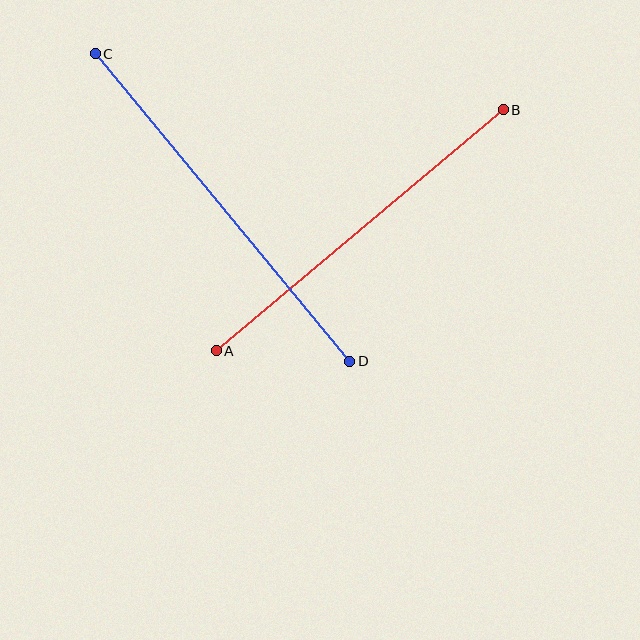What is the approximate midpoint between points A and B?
The midpoint is at approximately (360, 230) pixels.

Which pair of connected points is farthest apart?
Points C and D are farthest apart.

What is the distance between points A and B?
The distance is approximately 375 pixels.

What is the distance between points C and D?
The distance is approximately 399 pixels.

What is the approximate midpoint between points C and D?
The midpoint is at approximately (222, 207) pixels.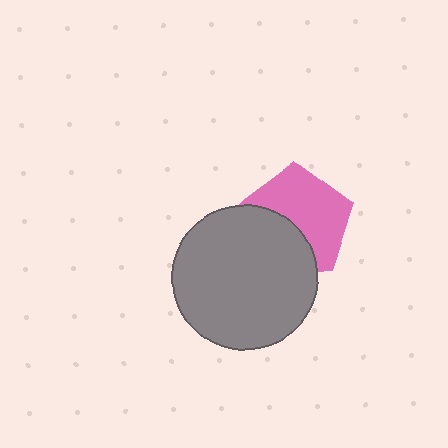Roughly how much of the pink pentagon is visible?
About half of it is visible (roughly 60%).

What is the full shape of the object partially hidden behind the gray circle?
The partially hidden object is a pink pentagon.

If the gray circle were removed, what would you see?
You would see the complete pink pentagon.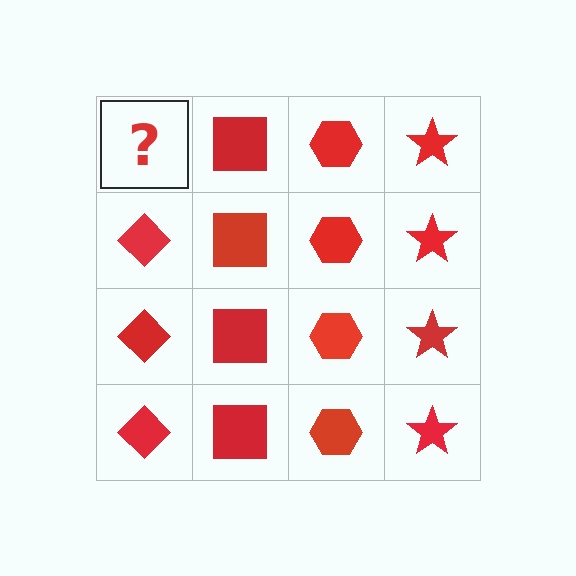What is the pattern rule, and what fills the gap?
The rule is that each column has a consistent shape. The gap should be filled with a red diamond.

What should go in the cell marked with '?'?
The missing cell should contain a red diamond.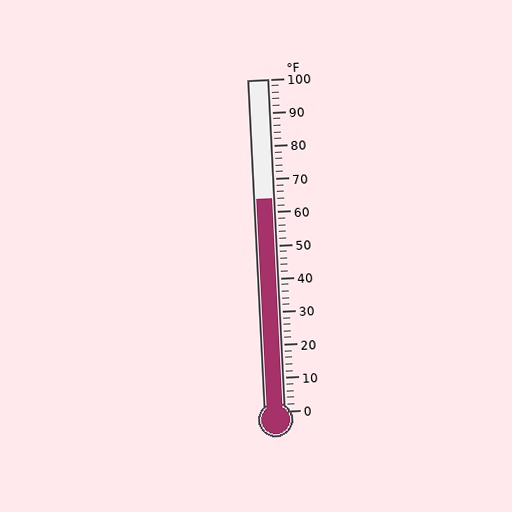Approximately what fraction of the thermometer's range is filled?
The thermometer is filled to approximately 65% of its range.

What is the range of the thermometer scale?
The thermometer scale ranges from 0°F to 100°F.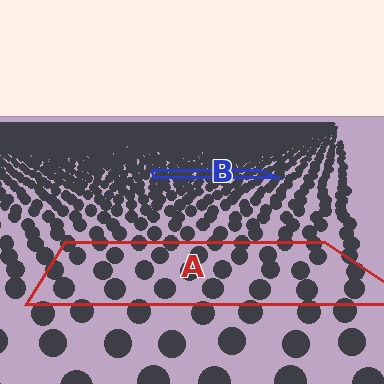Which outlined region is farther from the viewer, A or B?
Region B is farther from the viewer — the texture elements inside it appear smaller and more densely packed.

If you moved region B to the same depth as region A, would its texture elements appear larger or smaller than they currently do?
They would appear larger. At a closer depth, the same texture elements are projected at a bigger on-screen size.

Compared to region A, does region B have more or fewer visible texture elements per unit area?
Region B has more texture elements per unit area — they are packed more densely because it is farther away.